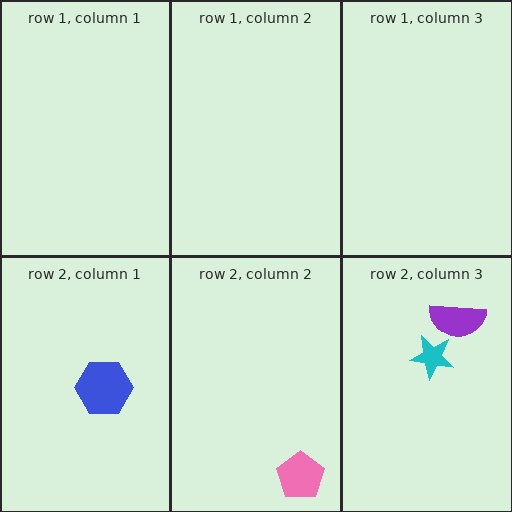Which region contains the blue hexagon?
The row 2, column 1 region.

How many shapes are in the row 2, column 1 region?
1.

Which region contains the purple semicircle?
The row 2, column 3 region.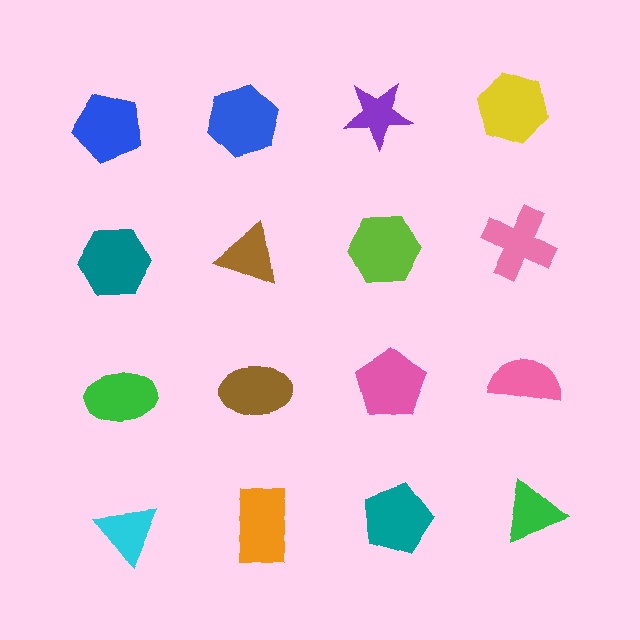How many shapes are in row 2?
4 shapes.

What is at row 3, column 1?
A green ellipse.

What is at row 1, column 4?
A yellow hexagon.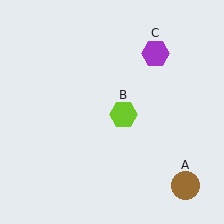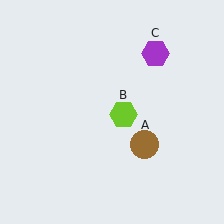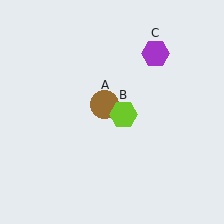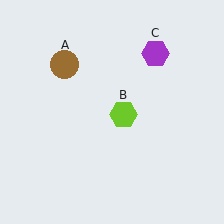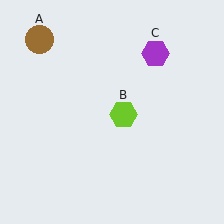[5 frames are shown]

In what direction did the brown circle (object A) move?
The brown circle (object A) moved up and to the left.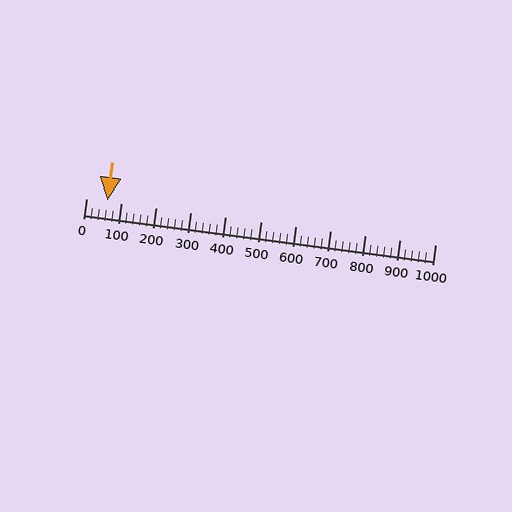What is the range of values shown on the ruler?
The ruler shows values from 0 to 1000.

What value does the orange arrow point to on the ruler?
The orange arrow points to approximately 60.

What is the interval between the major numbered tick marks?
The major tick marks are spaced 100 units apart.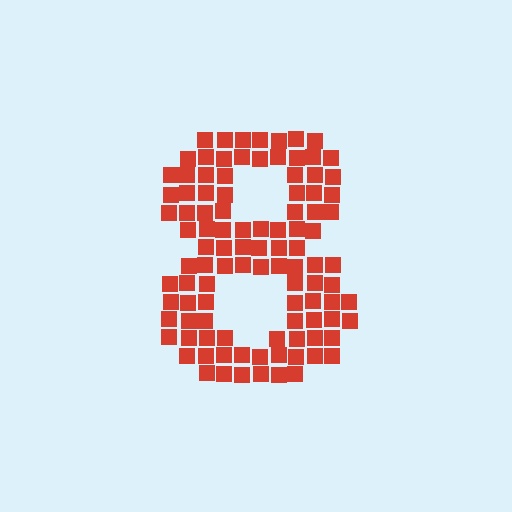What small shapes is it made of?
It is made of small squares.